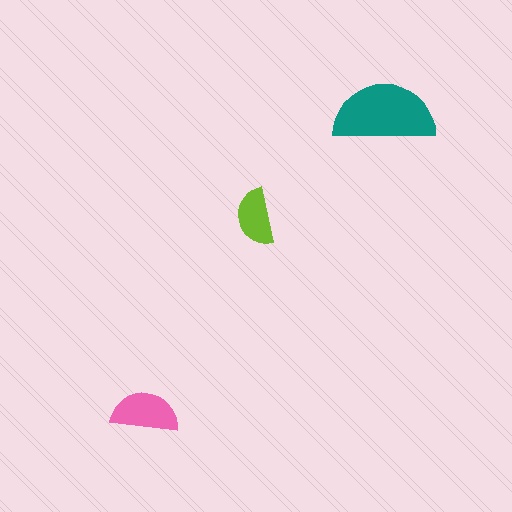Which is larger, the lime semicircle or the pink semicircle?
The pink one.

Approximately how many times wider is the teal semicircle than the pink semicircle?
About 1.5 times wider.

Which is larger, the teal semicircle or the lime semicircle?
The teal one.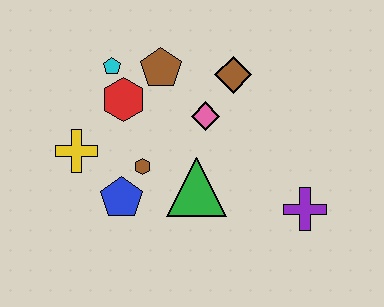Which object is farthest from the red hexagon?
The purple cross is farthest from the red hexagon.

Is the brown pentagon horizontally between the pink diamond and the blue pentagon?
Yes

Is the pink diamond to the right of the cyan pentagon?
Yes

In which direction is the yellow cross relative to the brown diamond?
The yellow cross is to the left of the brown diamond.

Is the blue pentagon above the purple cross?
Yes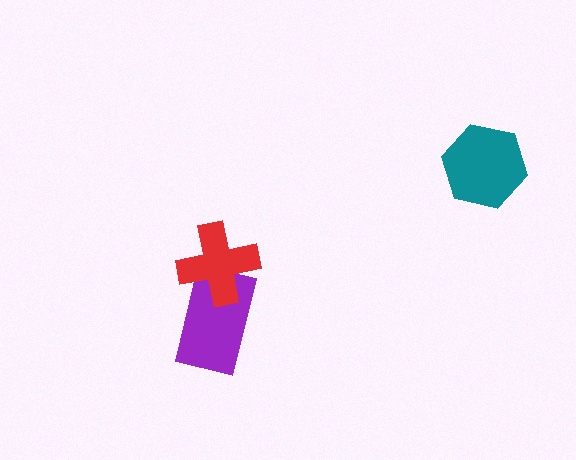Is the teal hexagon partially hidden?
No, no other shape covers it.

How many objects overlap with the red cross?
1 object overlaps with the red cross.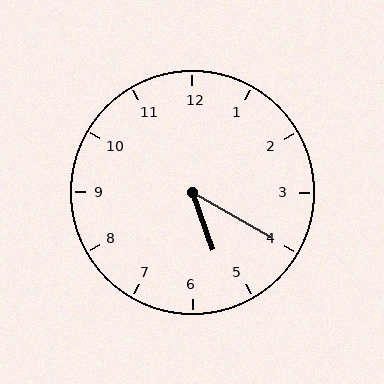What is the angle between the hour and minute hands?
Approximately 40 degrees.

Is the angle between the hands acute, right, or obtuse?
It is acute.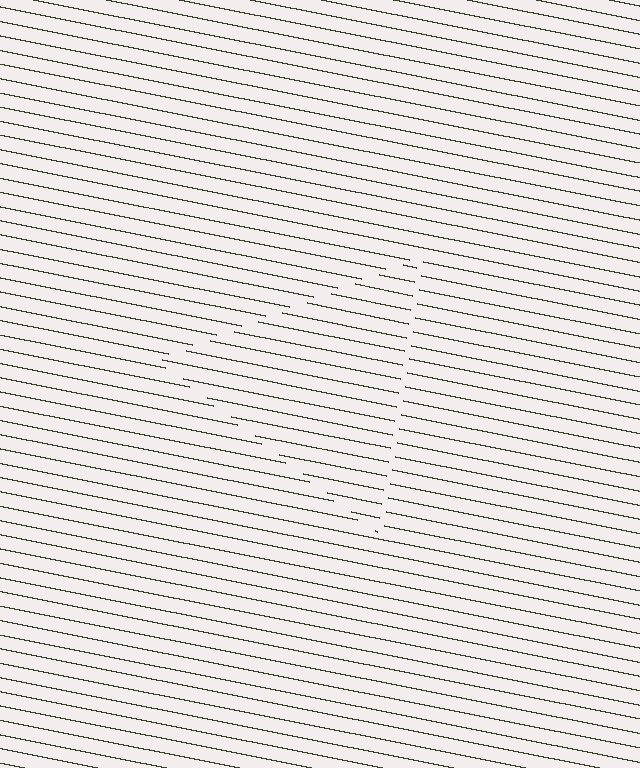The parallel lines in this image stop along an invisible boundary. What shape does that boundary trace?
An illusory triangle. The interior of the shape contains the same grating, shifted by half a period — the contour is defined by the phase discontinuity where line-ends from the inner and outer gratings abut.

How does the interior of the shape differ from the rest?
The interior of the shape contains the same grating, shifted by half a period — the contour is defined by the phase discontinuity where line-ends from the inner and outer gratings abut.